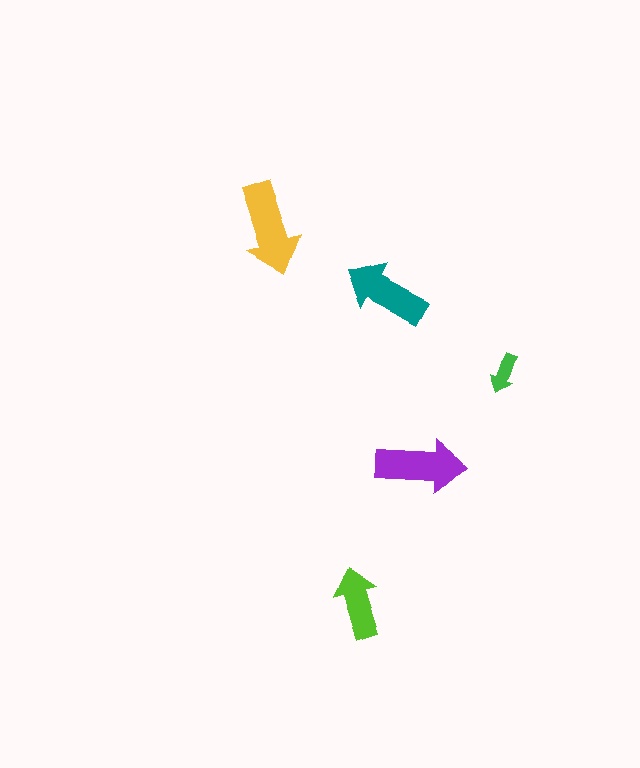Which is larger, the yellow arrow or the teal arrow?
The yellow one.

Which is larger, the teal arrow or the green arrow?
The teal one.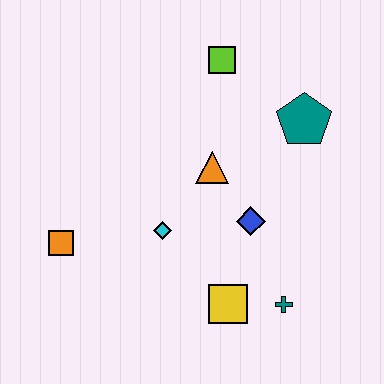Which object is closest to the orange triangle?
The blue diamond is closest to the orange triangle.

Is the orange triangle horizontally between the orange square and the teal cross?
Yes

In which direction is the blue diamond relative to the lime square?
The blue diamond is below the lime square.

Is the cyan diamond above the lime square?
No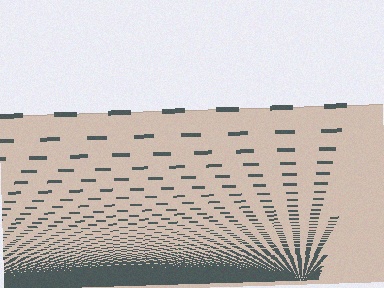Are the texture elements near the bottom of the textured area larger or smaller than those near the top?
Smaller. The gradient is inverted — elements near the bottom are smaller and denser.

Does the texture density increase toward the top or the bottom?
Density increases toward the bottom.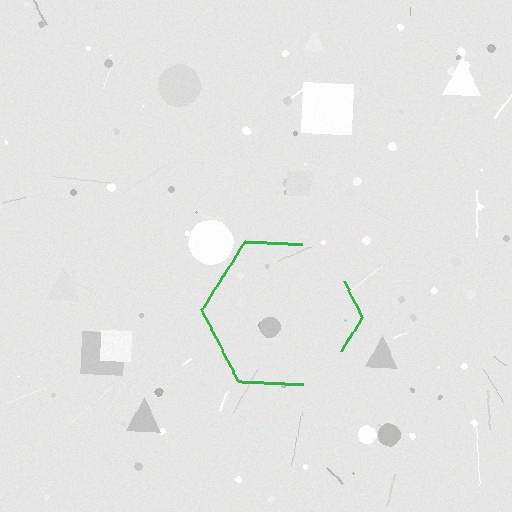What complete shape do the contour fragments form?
The contour fragments form a hexagon.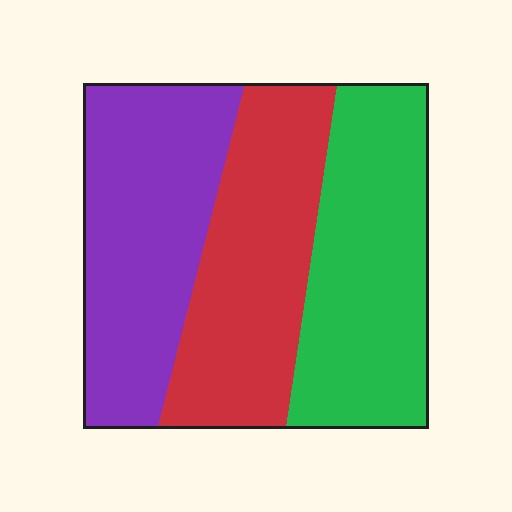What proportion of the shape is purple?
Purple takes up about one third (1/3) of the shape.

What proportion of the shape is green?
Green covers roughly 35% of the shape.